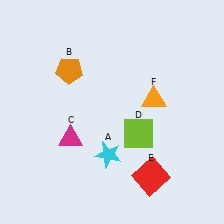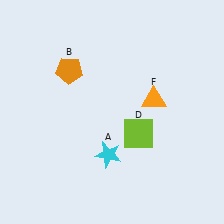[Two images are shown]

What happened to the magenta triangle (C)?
The magenta triangle (C) was removed in Image 2. It was in the bottom-left area of Image 1.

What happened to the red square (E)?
The red square (E) was removed in Image 2. It was in the bottom-right area of Image 1.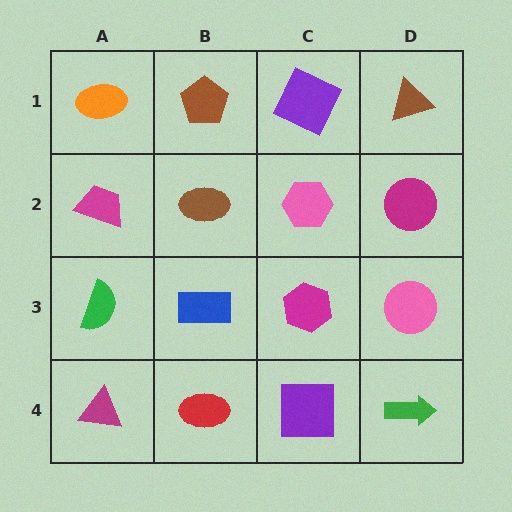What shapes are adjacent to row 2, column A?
An orange ellipse (row 1, column A), a green semicircle (row 3, column A), a brown ellipse (row 2, column B).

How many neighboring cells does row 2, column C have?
4.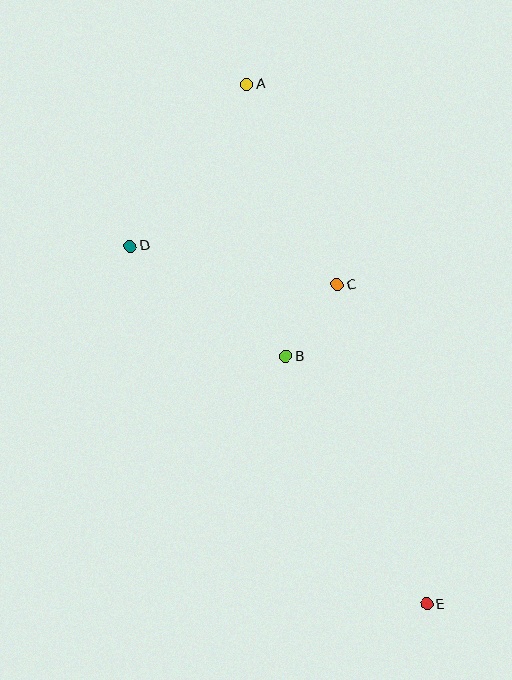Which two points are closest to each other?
Points B and C are closest to each other.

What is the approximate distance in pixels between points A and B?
The distance between A and B is approximately 274 pixels.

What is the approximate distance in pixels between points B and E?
The distance between B and E is approximately 285 pixels.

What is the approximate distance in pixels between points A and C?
The distance between A and C is approximately 220 pixels.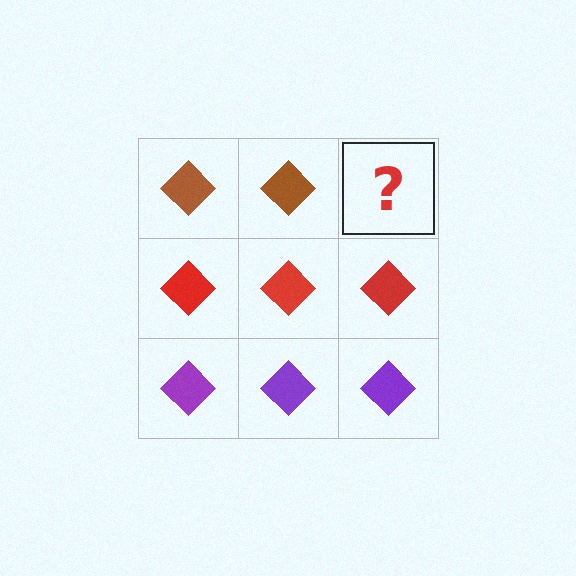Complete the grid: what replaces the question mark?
The question mark should be replaced with a brown diamond.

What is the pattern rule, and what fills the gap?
The rule is that each row has a consistent color. The gap should be filled with a brown diamond.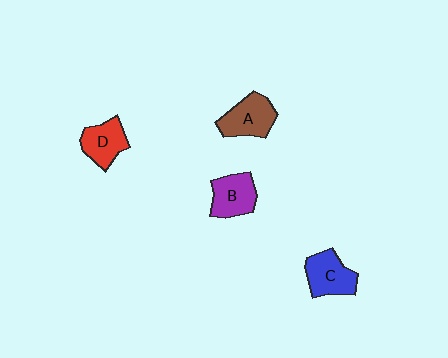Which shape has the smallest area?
Shape D (red).